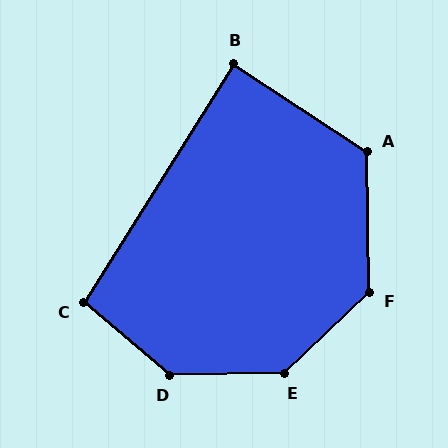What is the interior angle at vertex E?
Approximately 138 degrees (obtuse).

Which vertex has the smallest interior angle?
B, at approximately 89 degrees.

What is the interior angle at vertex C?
Approximately 98 degrees (obtuse).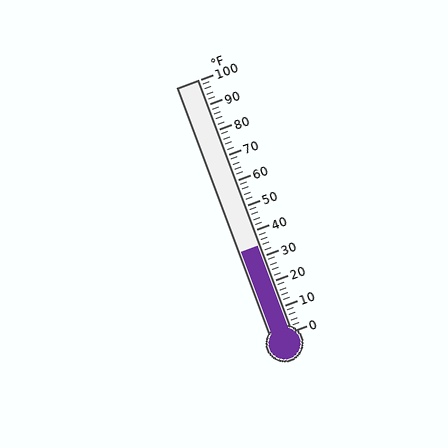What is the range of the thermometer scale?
The thermometer scale ranges from 0°F to 100°F.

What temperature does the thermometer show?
The thermometer shows approximately 34°F.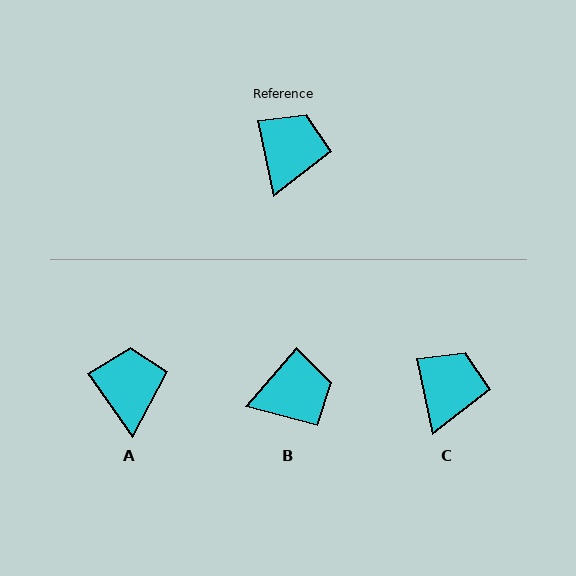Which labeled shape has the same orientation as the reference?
C.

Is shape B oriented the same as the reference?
No, it is off by about 53 degrees.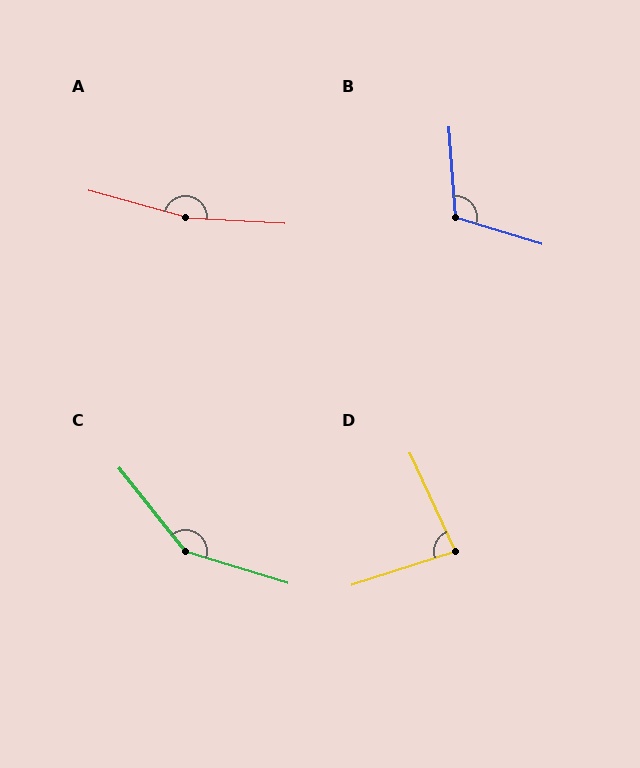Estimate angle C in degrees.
Approximately 145 degrees.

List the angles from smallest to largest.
D (83°), B (111°), C (145°), A (168°).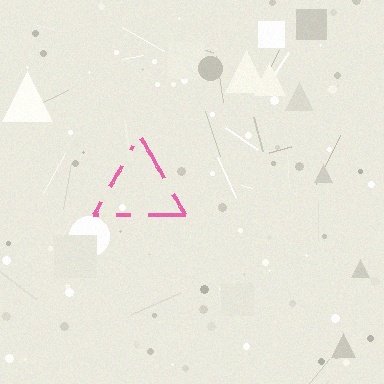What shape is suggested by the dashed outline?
The dashed outline suggests a triangle.